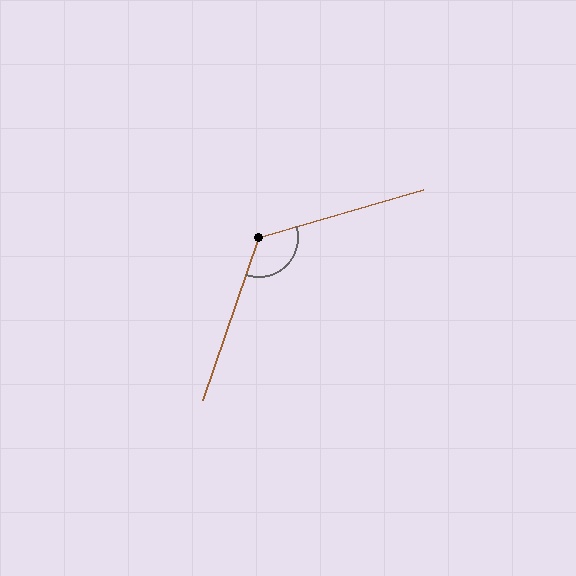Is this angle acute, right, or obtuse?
It is obtuse.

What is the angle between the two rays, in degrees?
Approximately 125 degrees.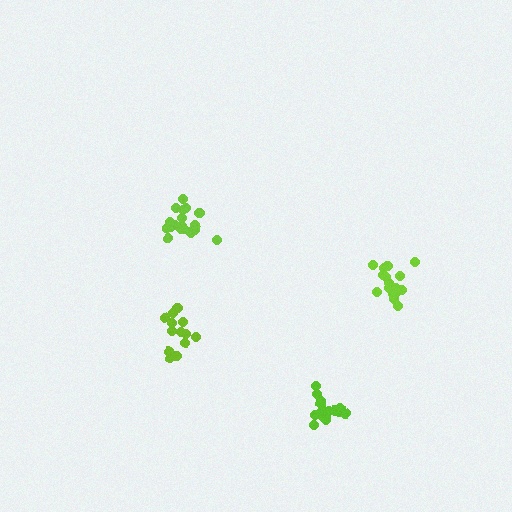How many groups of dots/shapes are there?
There are 4 groups.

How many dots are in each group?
Group 1: 16 dots, Group 2: 18 dots, Group 3: 13 dots, Group 4: 19 dots (66 total).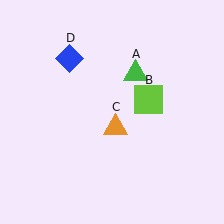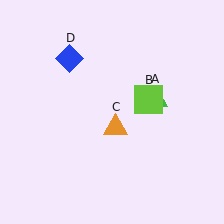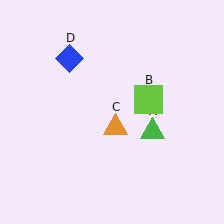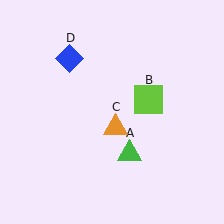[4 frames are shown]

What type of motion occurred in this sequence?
The green triangle (object A) rotated clockwise around the center of the scene.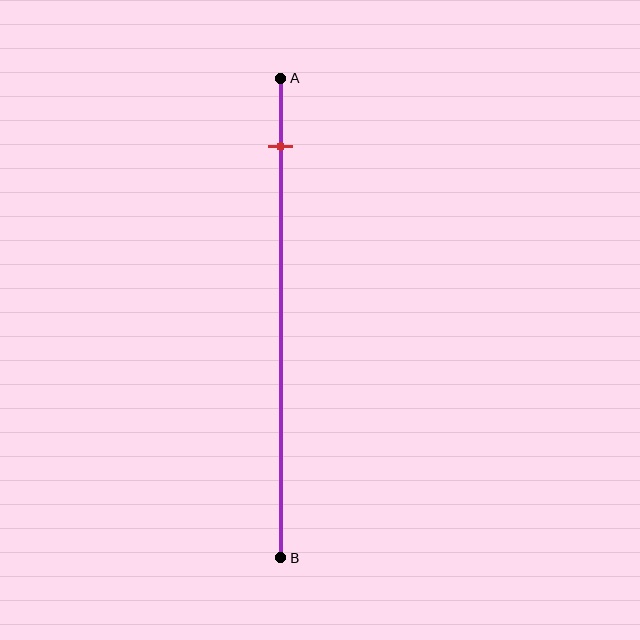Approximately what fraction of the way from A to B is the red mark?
The red mark is approximately 15% of the way from A to B.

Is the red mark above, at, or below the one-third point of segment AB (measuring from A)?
The red mark is above the one-third point of segment AB.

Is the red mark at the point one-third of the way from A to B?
No, the mark is at about 15% from A, not at the 33% one-third point.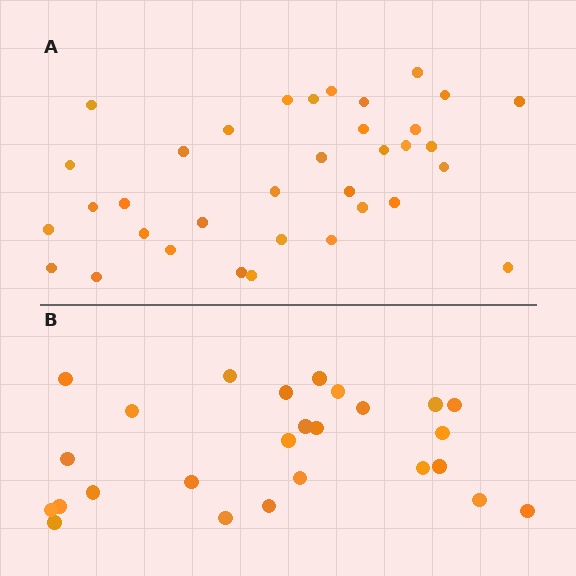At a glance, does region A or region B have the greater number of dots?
Region A (the top region) has more dots.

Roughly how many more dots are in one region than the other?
Region A has roughly 8 or so more dots than region B.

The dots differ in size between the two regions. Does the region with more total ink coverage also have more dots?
No. Region B has more total ink coverage because its dots are larger, but region A actually contains more individual dots. Total area can be misleading — the number of items is what matters here.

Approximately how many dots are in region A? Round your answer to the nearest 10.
About 40 dots. (The exact count is 35, which rounds to 40.)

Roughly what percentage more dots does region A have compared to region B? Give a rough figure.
About 35% more.